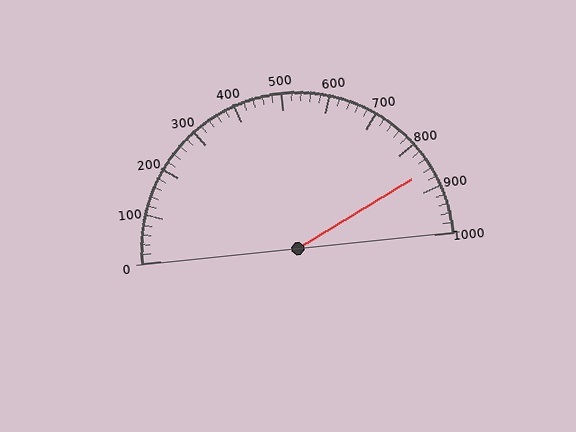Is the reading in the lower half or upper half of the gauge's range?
The reading is in the upper half of the range (0 to 1000).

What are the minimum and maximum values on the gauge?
The gauge ranges from 0 to 1000.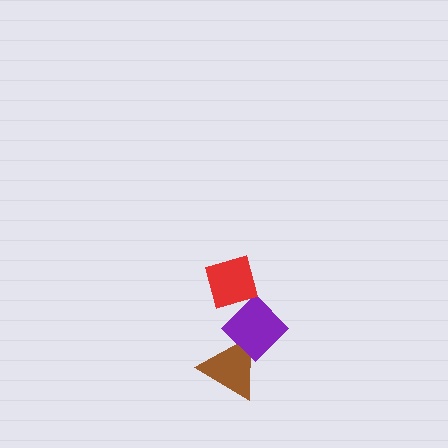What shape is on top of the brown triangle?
The purple diamond is on top of the brown triangle.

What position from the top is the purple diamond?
The purple diamond is 2nd from the top.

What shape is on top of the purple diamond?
The red diamond is on top of the purple diamond.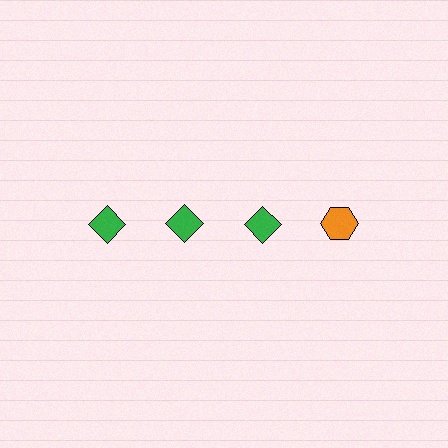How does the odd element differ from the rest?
It differs in both color (orange instead of green) and shape (hexagon instead of diamond).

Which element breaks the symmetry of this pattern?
The orange hexagon in the top row, second from right column breaks the symmetry. All other shapes are green diamonds.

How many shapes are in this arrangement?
There are 4 shapes arranged in a grid pattern.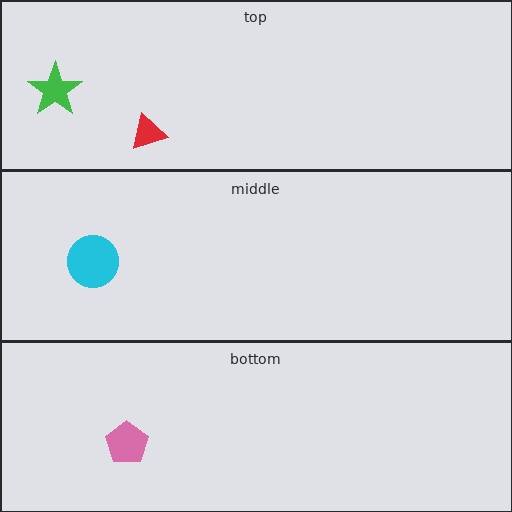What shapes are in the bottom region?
The pink pentagon.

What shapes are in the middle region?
The cyan circle.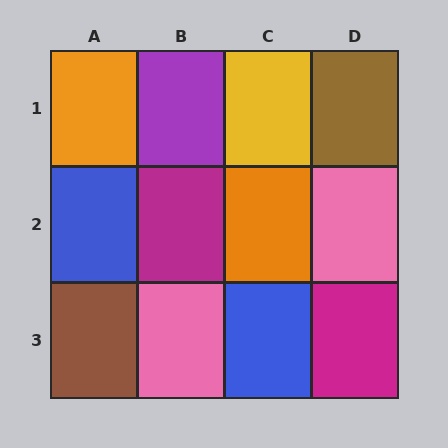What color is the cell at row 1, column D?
Brown.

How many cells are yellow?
1 cell is yellow.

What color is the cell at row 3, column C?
Blue.